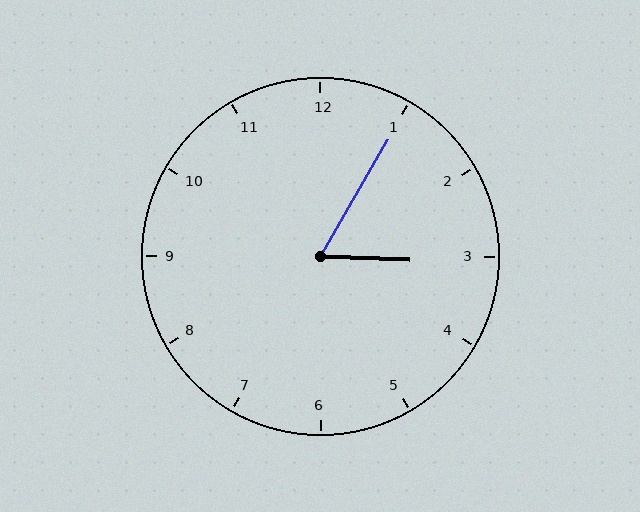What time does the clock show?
3:05.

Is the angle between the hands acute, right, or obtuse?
It is acute.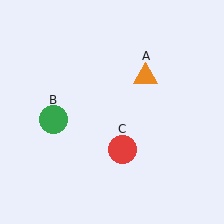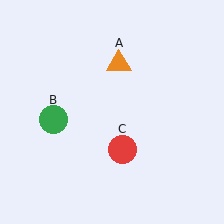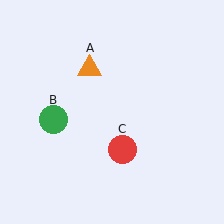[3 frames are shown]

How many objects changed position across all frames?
1 object changed position: orange triangle (object A).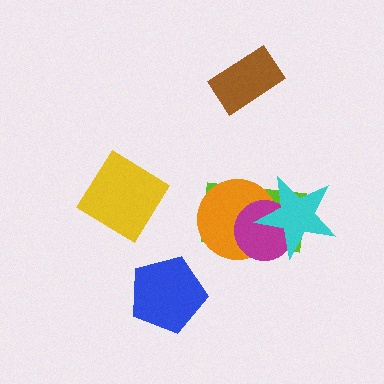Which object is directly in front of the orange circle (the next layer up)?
The magenta circle is directly in front of the orange circle.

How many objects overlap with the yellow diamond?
0 objects overlap with the yellow diamond.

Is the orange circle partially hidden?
Yes, it is partially covered by another shape.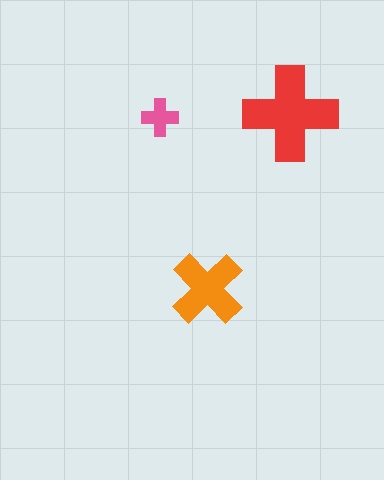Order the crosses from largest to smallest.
the red one, the orange one, the pink one.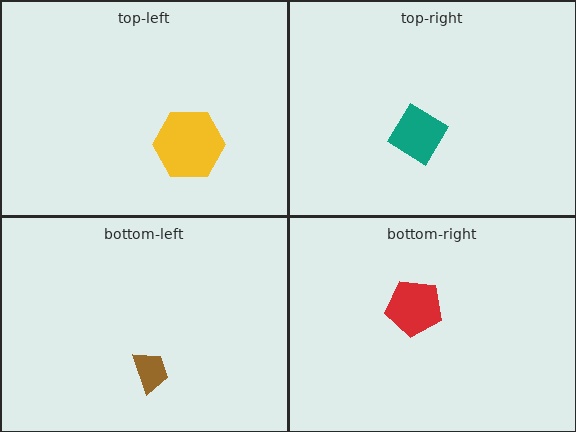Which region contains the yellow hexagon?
The top-left region.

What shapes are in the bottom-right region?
The red pentagon.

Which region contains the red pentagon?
The bottom-right region.